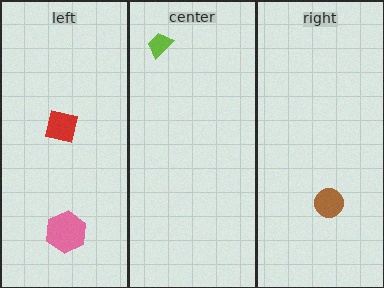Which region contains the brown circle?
The right region.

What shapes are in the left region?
The red square, the pink hexagon.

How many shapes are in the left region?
2.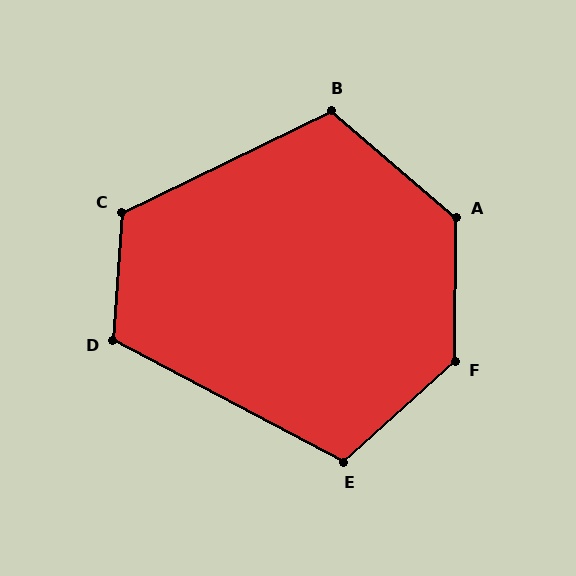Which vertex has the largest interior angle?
F, at approximately 132 degrees.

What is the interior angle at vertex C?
Approximately 120 degrees (obtuse).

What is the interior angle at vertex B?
Approximately 114 degrees (obtuse).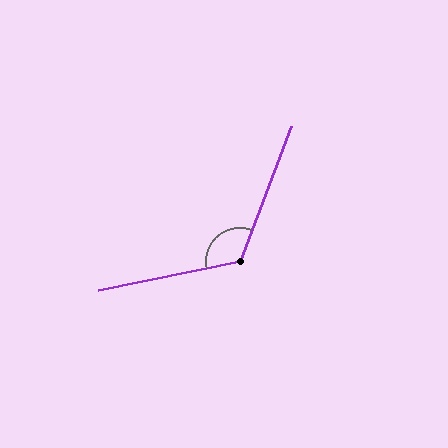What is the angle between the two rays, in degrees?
Approximately 123 degrees.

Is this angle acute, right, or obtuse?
It is obtuse.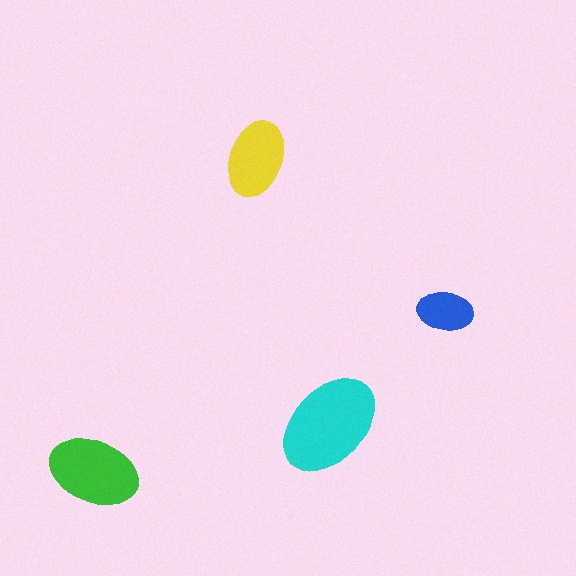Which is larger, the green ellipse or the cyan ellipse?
The cyan one.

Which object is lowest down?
The green ellipse is bottommost.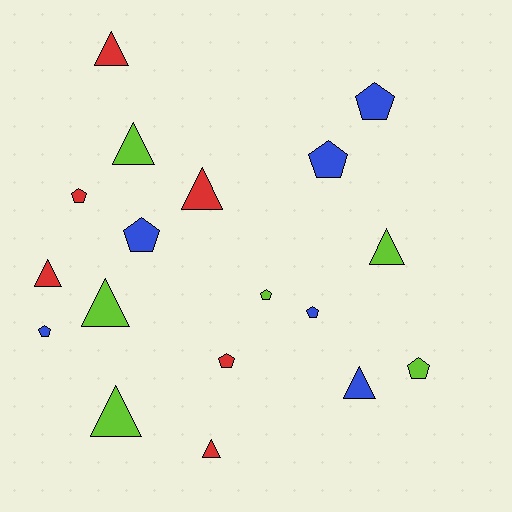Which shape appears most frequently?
Triangle, with 9 objects.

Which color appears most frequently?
Lime, with 6 objects.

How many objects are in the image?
There are 18 objects.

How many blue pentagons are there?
There are 5 blue pentagons.